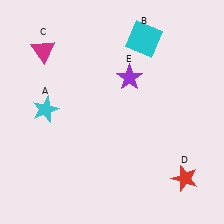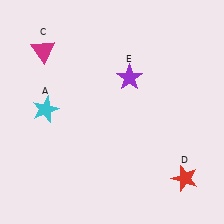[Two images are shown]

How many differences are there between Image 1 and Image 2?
There is 1 difference between the two images.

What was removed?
The cyan square (B) was removed in Image 2.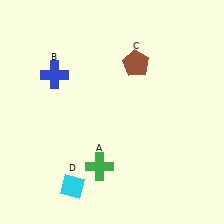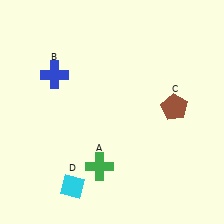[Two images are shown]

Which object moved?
The brown pentagon (C) moved down.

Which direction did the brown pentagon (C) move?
The brown pentagon (C) moved down.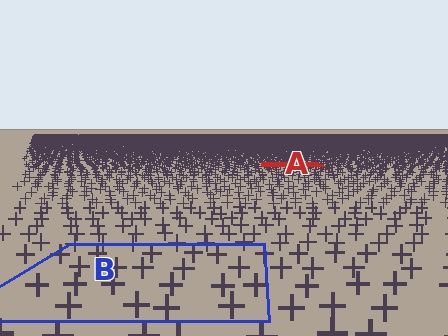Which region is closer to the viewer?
Region B is closer. The texture elements there are larger and more spread out.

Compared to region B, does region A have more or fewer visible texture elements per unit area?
Region A has more texture elements per unit area — they are packed more densely because it is farther away.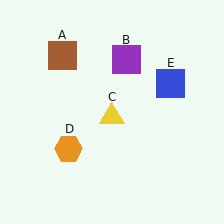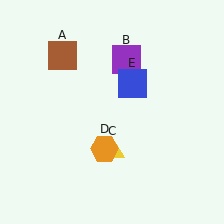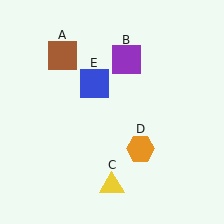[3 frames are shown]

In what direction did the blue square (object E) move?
The blue square (object E) moved left.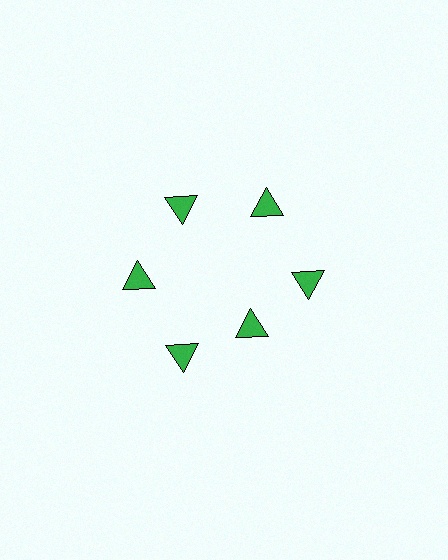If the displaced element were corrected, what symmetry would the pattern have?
It would have 6-fold rotational symmetry — the pattern would map onto itself every 60 degrees.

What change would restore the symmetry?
The symmetry would be restored by moving it outward, back onto the ring so that all 6 triangles sit at equal angles and equal distance from the center.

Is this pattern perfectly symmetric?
No. The 6 green triangles are arranged in a ring, but one element near the 5 o'clock position is pulled inward toward the center, breaking the 6-fold rotational symmetry.